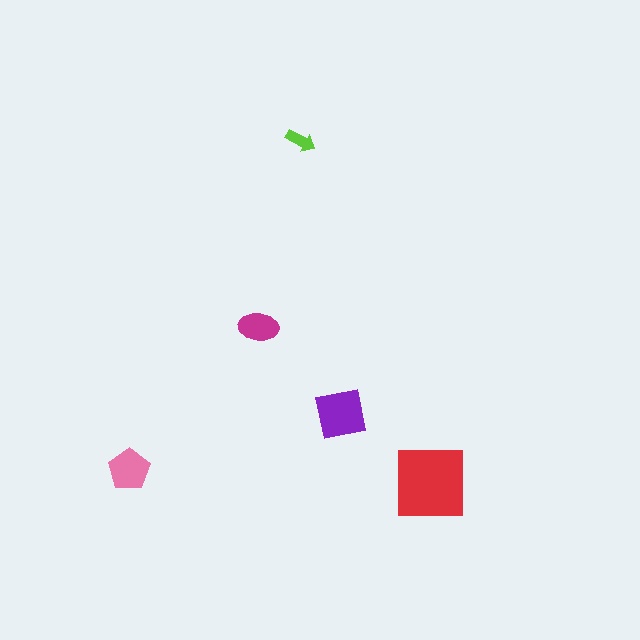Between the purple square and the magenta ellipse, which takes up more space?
The purple square.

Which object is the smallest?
The lime arrow.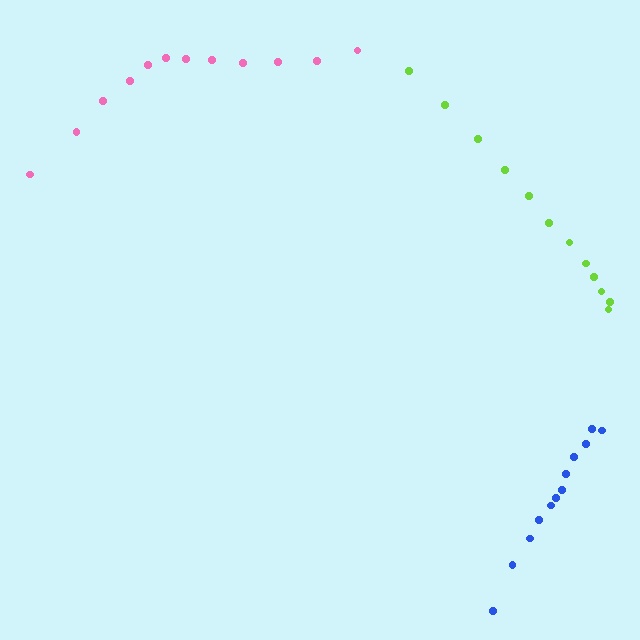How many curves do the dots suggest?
There are 3 distinct paths.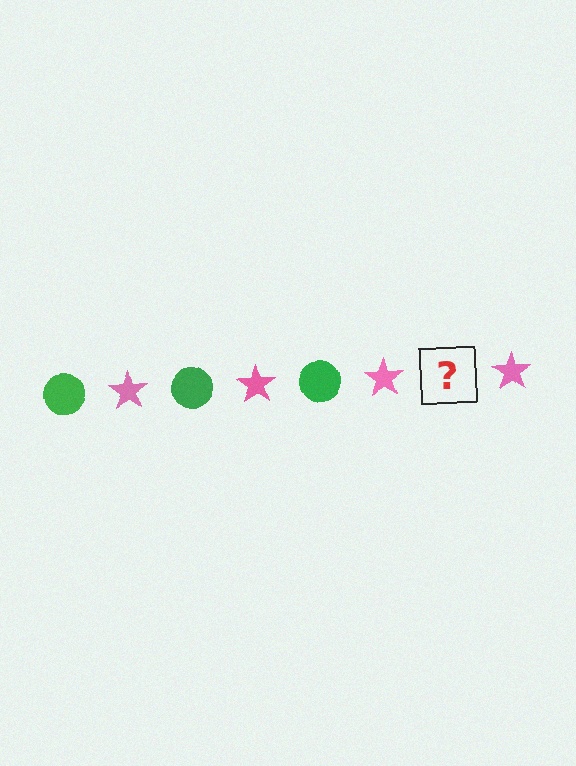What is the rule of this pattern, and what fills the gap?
The rule is that the pattern alternates between green circle and pink star. The gap should be filled with a green circle.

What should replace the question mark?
The question mark should be replaced with a green circle.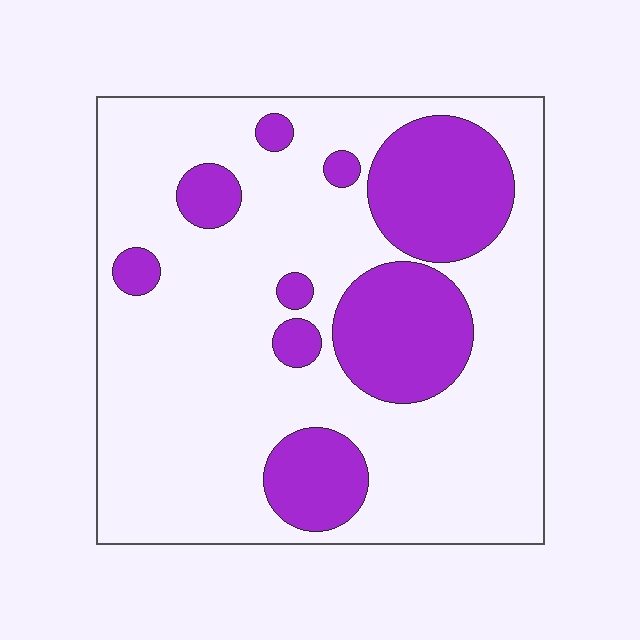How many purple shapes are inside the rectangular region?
9.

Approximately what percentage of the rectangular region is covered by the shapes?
Approximately 25%.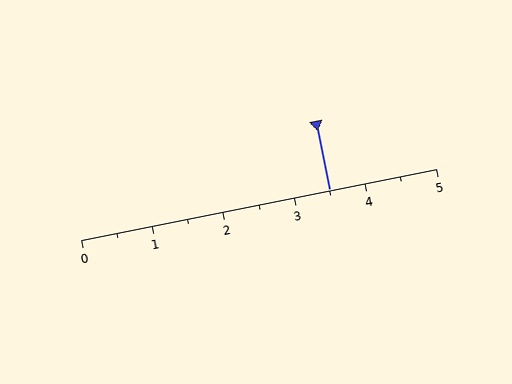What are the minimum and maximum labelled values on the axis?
The axis runs from 0 to 5.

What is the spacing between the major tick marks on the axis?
The major ticks are spaced 1 apart.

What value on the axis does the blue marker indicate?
The marker indicates approximately 3.5.